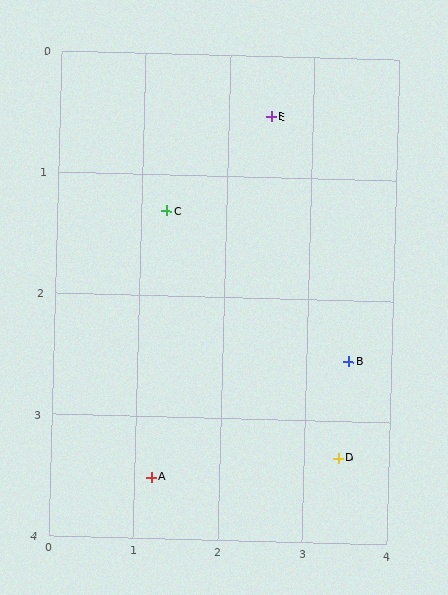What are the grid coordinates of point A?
Point A is at approximately (1.2, 3.5).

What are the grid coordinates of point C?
Point C is at approximately (1.3, 1.3).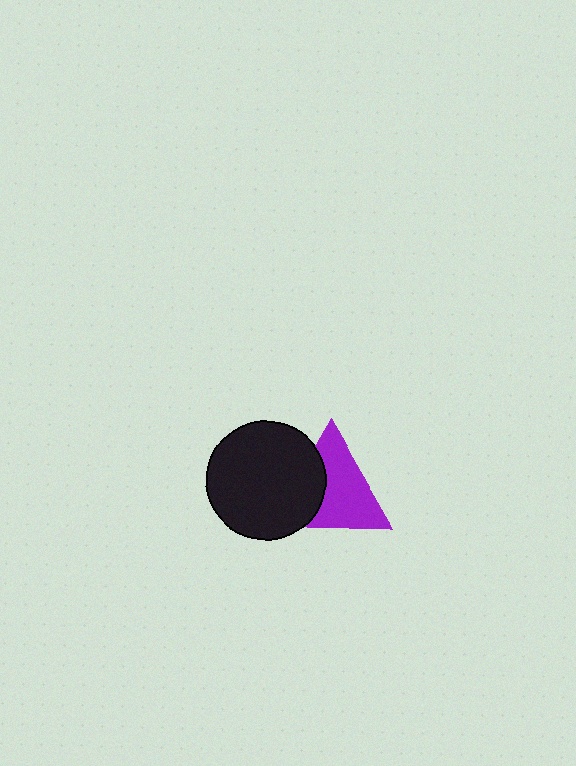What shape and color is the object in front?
The object in front is a black circle.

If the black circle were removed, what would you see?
You would see the complete purple triangle.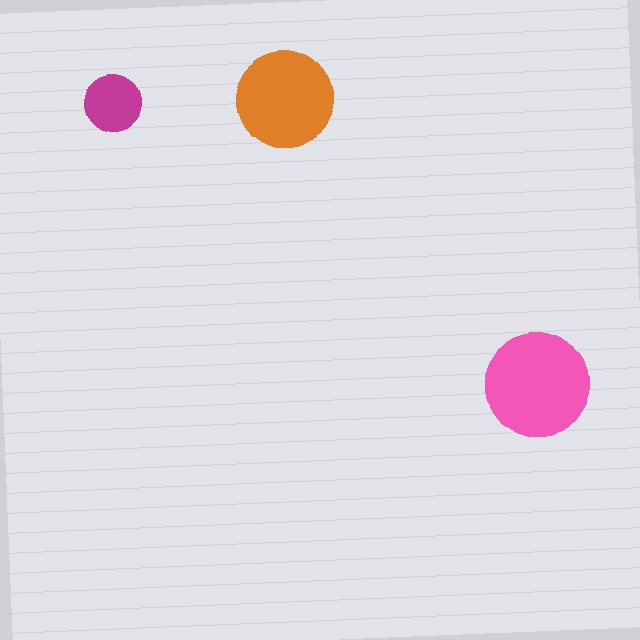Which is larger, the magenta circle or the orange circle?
The orange one.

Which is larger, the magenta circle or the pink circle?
The pink one.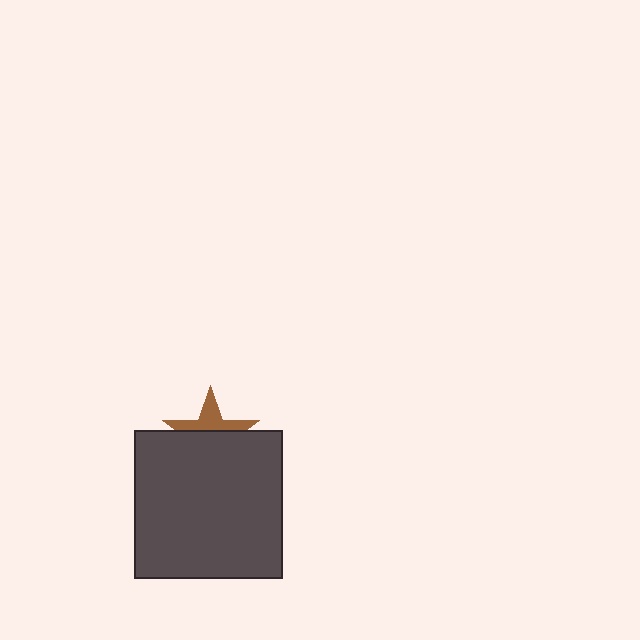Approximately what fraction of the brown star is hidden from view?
Roughly 59% of the brown star is hidden behind the dark gray square.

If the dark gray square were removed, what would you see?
You would see the complete brown star.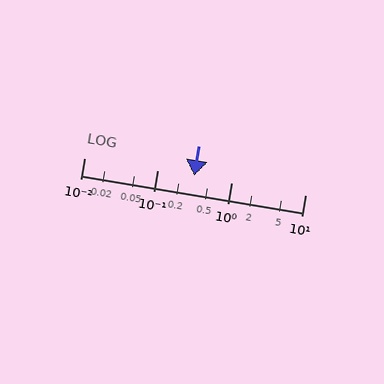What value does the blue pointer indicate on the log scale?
The pointer indicates approximately 0.31.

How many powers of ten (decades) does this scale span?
The scale spans 3 decades, from 0.01 to 10.